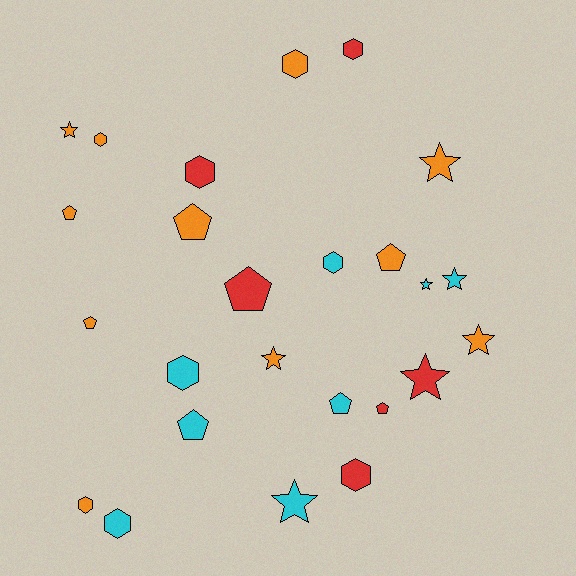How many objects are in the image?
There are 25 objects.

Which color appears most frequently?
Orange, with 11 objects.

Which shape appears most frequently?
Hexagon, with 9 objects.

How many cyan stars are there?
There are 3 cyan stars.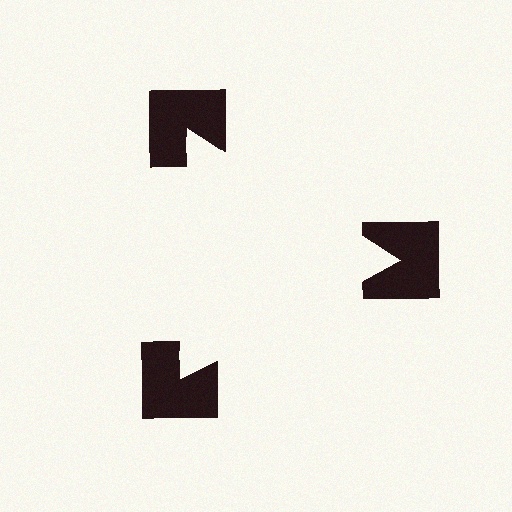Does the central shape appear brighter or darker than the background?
It typically appears slightly brighter than the background, even though no actual brightness change is drawn.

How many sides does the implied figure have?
3 sides.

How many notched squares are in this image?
There are 3 — one at each vertex of the illusory triangle.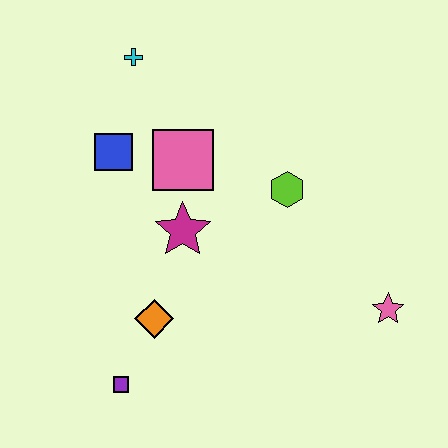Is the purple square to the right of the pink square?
No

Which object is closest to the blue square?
The pink square is closest to the blue square.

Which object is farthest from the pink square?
The pink star is farthest from the pink square.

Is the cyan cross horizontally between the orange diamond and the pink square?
No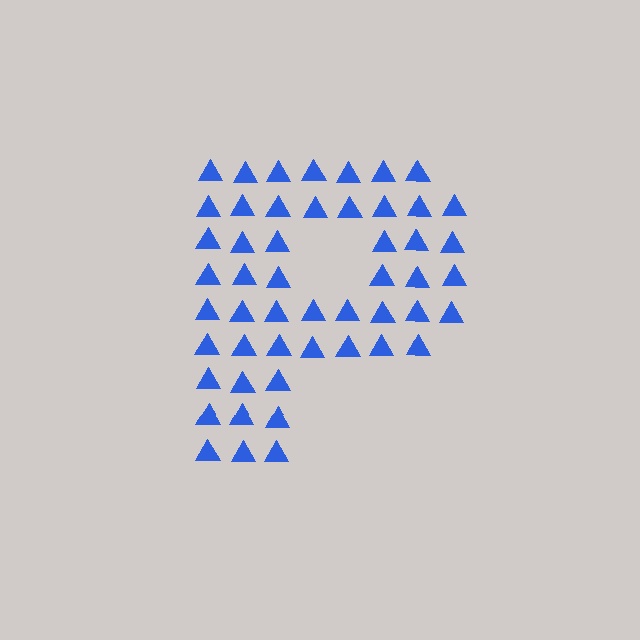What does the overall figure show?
The overall figure shows the letter P.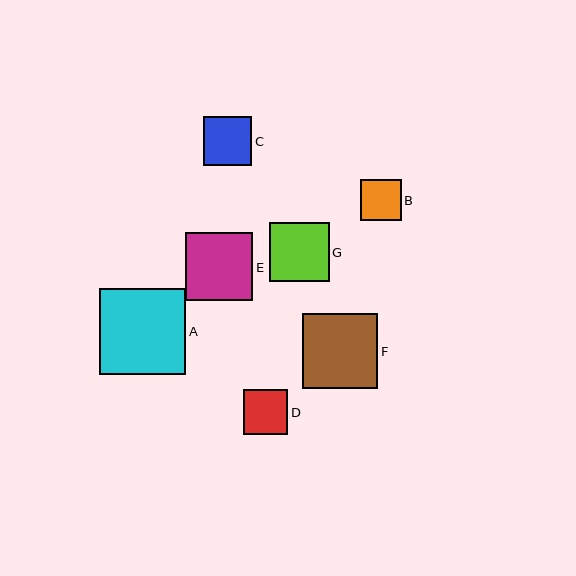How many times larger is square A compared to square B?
Square A is approximately 2.1 times the size of square B.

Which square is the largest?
Square A is the largest with a size of approximately 86 pixels.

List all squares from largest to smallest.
From largest to smallest: A, F, E, G, C, D, B.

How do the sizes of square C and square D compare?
Square C and square D are approximately the same size.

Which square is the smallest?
Square B is the smallest with a size of approximately 41 pixels.